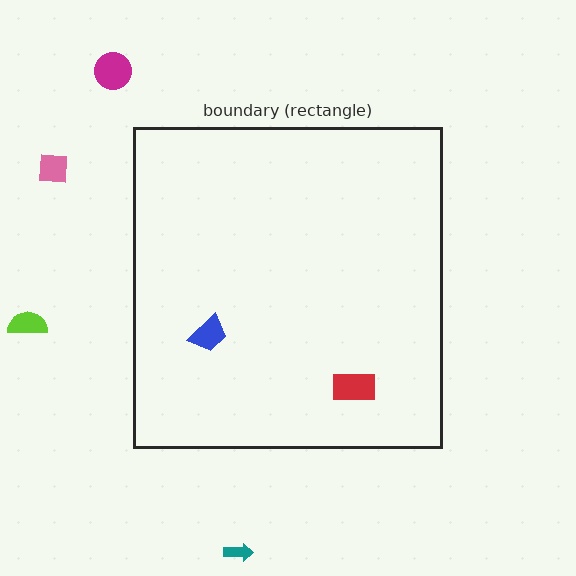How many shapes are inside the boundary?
2 inside, 4 outside.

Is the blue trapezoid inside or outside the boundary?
Inside.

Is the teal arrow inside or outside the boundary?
Outside.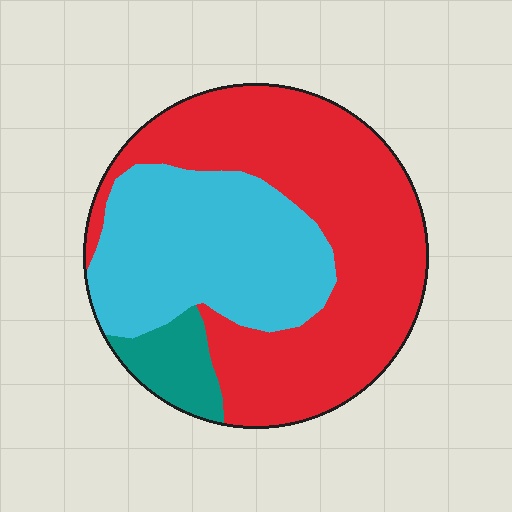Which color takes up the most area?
Red, at roughly 55%.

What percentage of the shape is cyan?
Cyan takes up about three eighths (3/8) of the shape.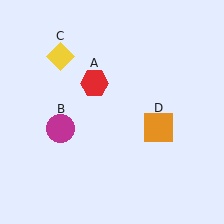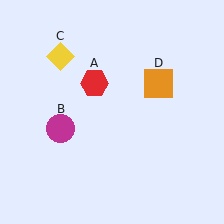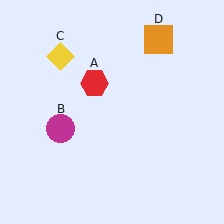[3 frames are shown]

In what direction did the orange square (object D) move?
The orange square (object D) moved up.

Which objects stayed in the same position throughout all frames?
Red hexagon (object A) and magenta circle (object B) and yellow diamond (object C) remained stationary.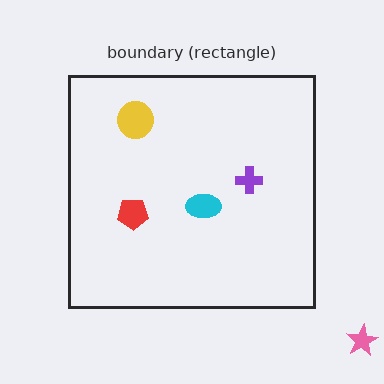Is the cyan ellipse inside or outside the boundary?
Inside.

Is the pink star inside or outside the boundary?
Outside.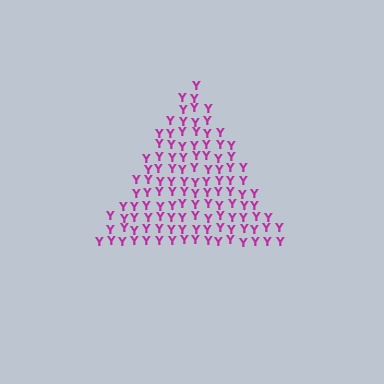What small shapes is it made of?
It is made of small letter Y's.